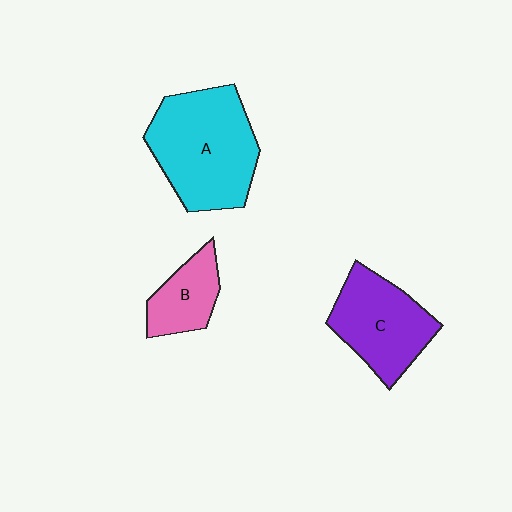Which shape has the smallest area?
Shape B (pink).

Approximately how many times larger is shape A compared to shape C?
Approximately 1.4 times.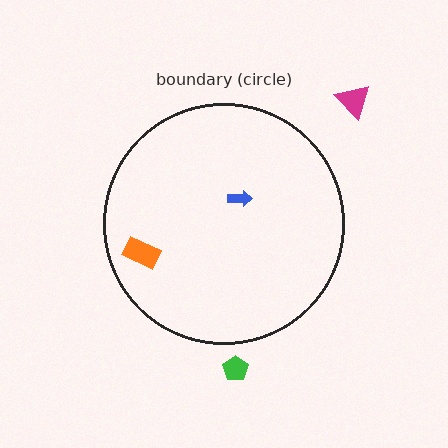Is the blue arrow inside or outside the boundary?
Inside.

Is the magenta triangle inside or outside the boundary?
Outside.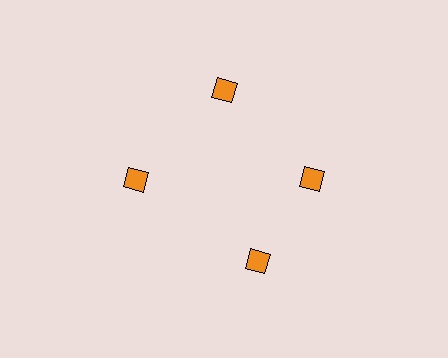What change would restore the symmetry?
The symmetry would be restored by rotating it back into even spacing with its neighbors so that all 4 squares sit at equal angles and equal distance from the center.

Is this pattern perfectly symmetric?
No. The 4 orange squares are arranged in a ring, but one element near the 6 o'clock position is rotated out of alignment along the ring, breaking the 4-fold rotational symmetry.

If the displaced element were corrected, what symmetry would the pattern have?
It would have 4-fold rotational symmetry — the pattern would map onto itself every 90 degrees.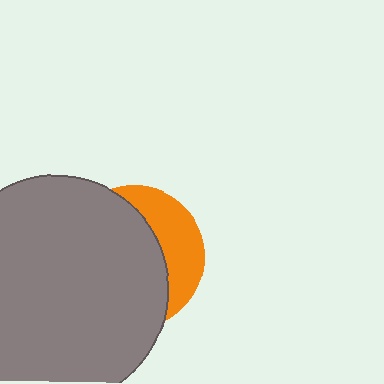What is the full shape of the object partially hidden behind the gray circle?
The partially hidden object is an orange circle.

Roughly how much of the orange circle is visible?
A small part of it is visible (roughly 31%).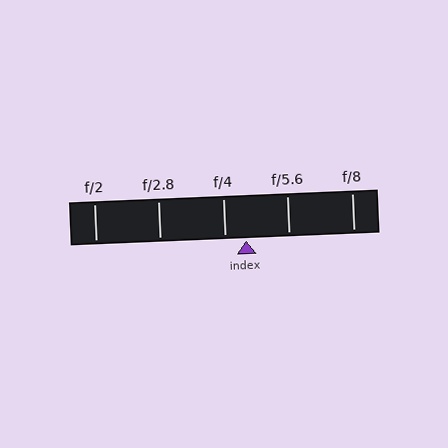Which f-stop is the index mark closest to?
The index mark is closest to f/4.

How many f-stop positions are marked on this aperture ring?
There are 5 f-stop positions marked.